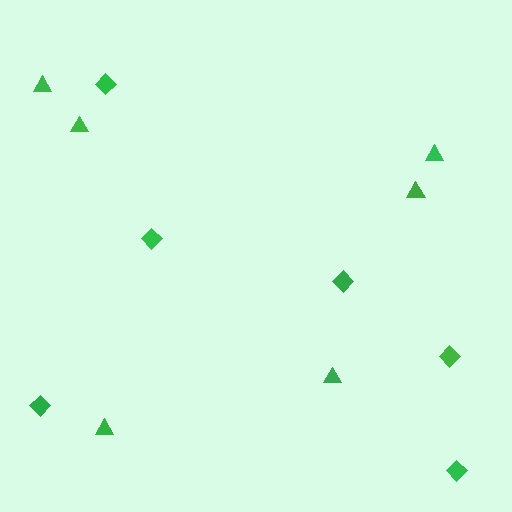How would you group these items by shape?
There are 2 groups: one group of diamonds (6) and one group of triangles (6).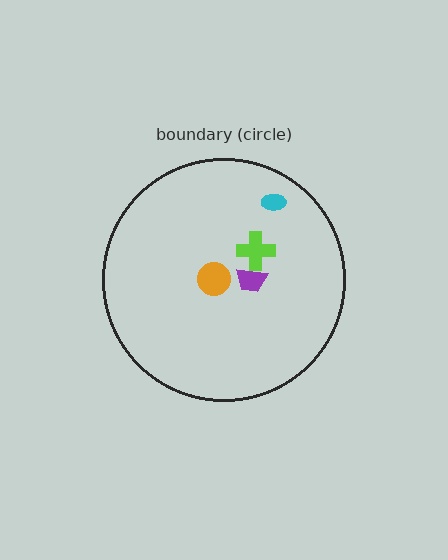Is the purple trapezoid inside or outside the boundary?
Inside.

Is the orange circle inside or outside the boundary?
Inside.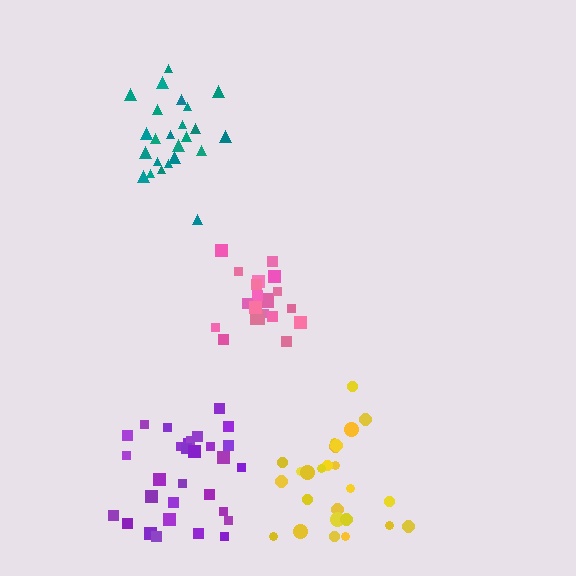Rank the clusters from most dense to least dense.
pink, teal, purple, yellow.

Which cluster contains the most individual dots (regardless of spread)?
Purple (30).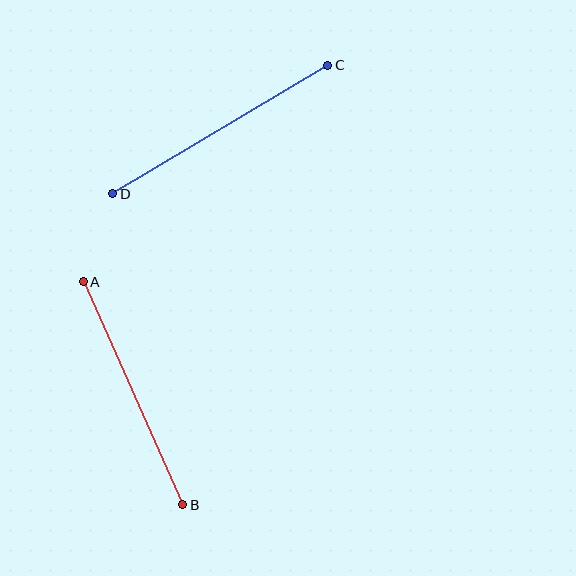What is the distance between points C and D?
The distance is approximately 250 pixels.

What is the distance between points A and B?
The distance is approximately 244 pixels.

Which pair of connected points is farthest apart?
Points C and D are farthest apart.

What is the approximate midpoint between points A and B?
The midpoint is at approximately (133, 393) pixels.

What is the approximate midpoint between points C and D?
The midpoint is at approximately (220, 130) pixels.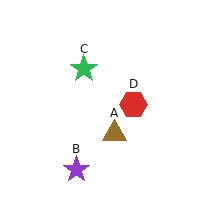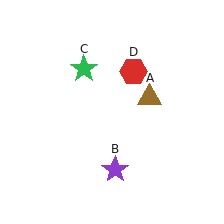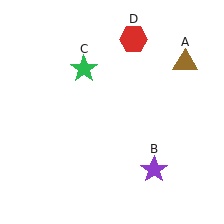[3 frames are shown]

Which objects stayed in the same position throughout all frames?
Green star (object C) remained stationary.